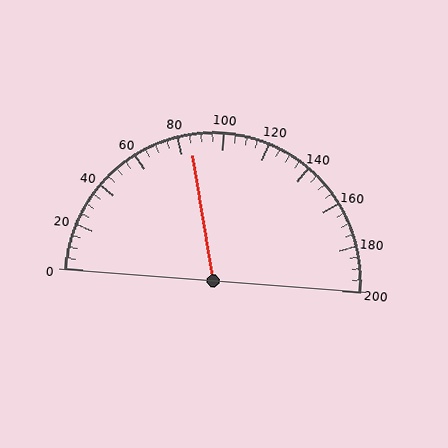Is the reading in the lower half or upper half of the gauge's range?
The reading is in the lower half of the range (0 to 200).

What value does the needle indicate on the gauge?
The needle indicates approximately 85.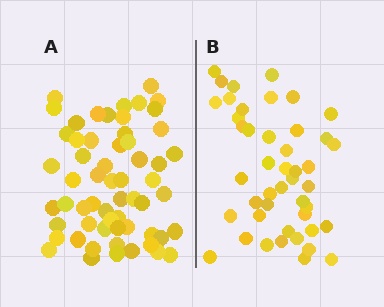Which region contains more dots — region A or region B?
Region A (the left region) has more dots.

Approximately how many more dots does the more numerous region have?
Region A has approximately 15 more dots than region B.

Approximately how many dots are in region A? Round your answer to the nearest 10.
About 60 dots. (The exact count is 59, which rounds to 60.)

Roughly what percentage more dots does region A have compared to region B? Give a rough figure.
About 30% more.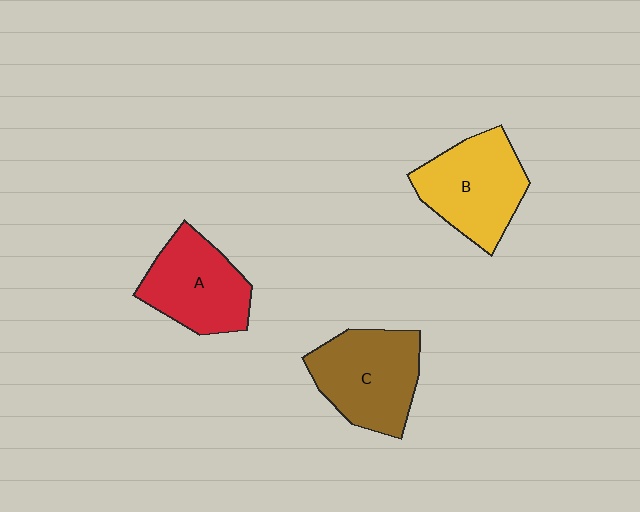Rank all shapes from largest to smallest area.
From largest to smallest: C (brown), B (yellow), A (red).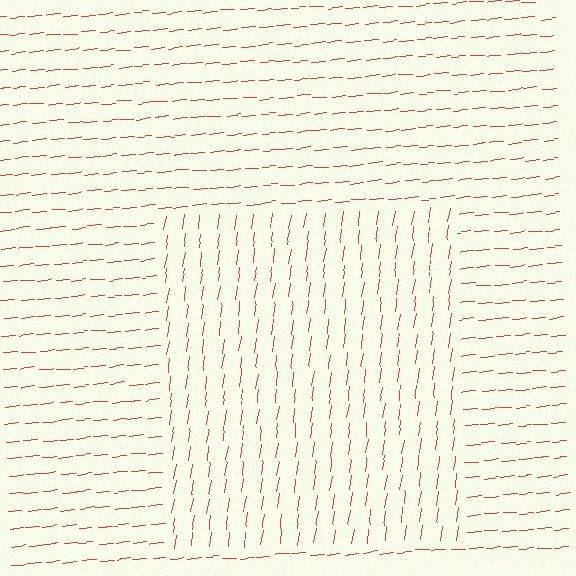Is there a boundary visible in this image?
Yes, there is a texture boundary formed by a change in line orientation.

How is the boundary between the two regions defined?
The boundary is defined purely by a change in line orientation (approximately 77 degrees difference). All lines are the same color and thickness.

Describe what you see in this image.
The image is filled with small red line segments. A rectangle region in the image has lines oriented differently from the surrounding lines, creating a visible texture boundary.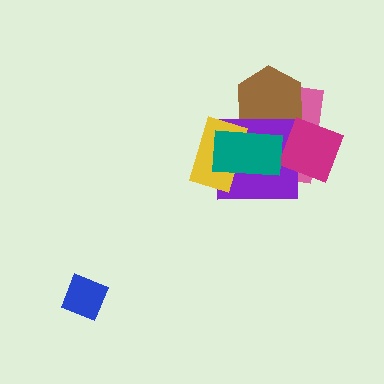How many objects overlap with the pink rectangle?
4 objects overlap with the pink rectangle.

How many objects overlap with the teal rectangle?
4 objects overlap with the teal rectangle.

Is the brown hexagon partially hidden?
Yes, it is partially covered by another shape.